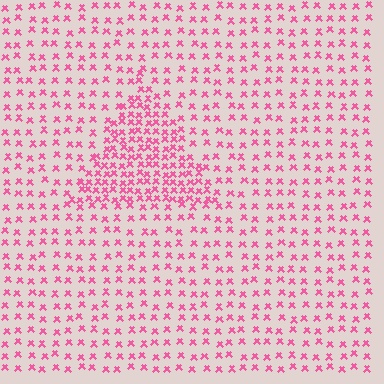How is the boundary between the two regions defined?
The boundary is defined by a change in element density (approximately 2.2x ratio). All elements are the same color, size, and shape.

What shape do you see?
I see a triangle.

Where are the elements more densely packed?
The elements are more densely packed inside the triangle boundary.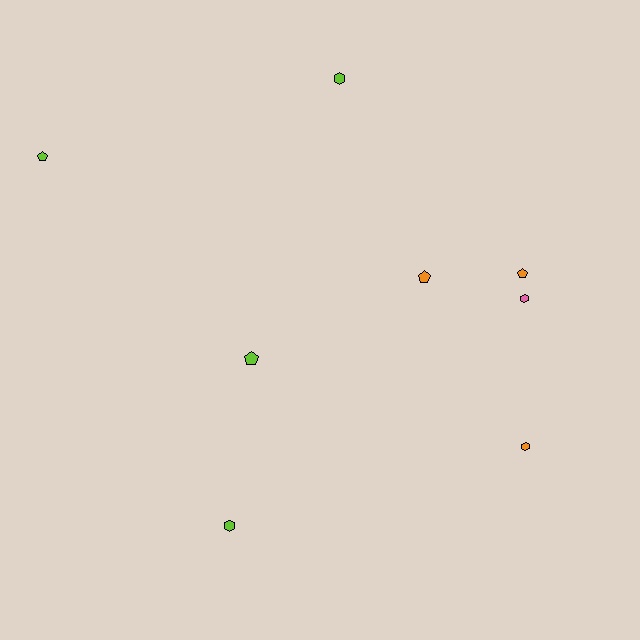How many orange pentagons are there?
There are 2 orange pentagons.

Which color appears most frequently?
Lime, with 4 objects.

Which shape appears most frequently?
Hexagon, with 4 objects.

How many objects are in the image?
There are 8 objects.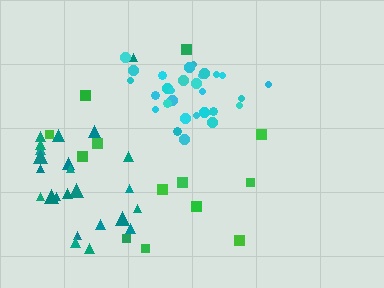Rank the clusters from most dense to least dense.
cyan, teal, green.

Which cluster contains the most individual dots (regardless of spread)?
Cyan (29).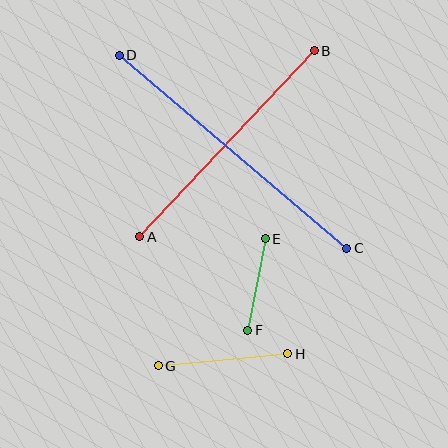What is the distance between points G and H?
The distance is approximately 130 pixels.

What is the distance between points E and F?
The distance is approximately 93 pixels.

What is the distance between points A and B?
The distance is approximately 255 pixels.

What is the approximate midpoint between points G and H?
The midpoint is at approximately (223, 360) pixels.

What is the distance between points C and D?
The distance is approximately 298 pixels.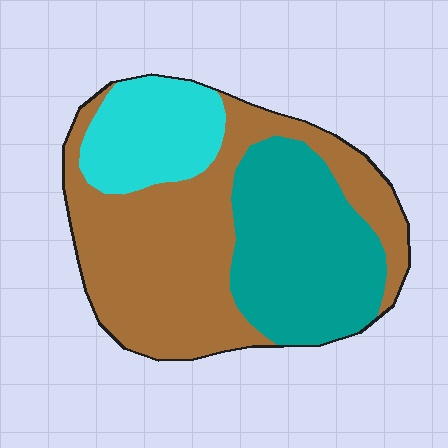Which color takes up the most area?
Brown, at roughly 50%.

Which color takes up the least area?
Cyan, at roughly 20%.